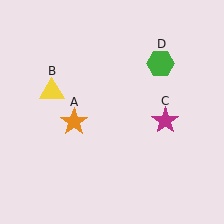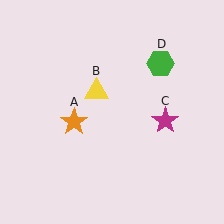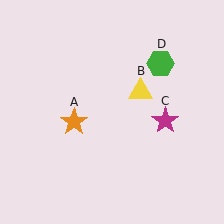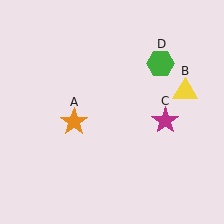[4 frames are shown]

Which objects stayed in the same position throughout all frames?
Orange star (object A) and magenta star (object C) and green hexagon (object D) remained stationary.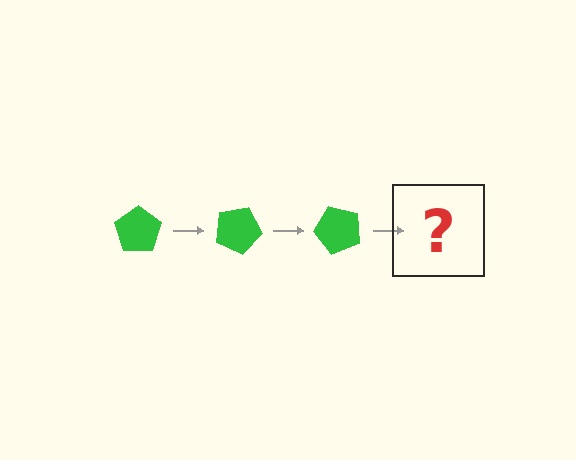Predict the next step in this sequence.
The next step is a green pentagon rotated 75 degrees.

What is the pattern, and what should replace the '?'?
The pattern is that the pentagon rotates 25 degrees each step. The '?' should be a green pentagon rotated 75 degrees.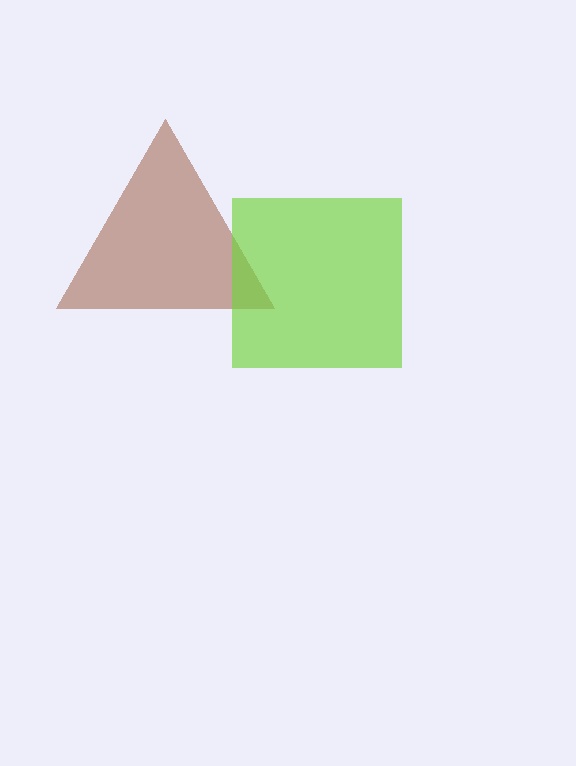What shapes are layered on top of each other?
The layered shapes are: a brown triangle, a lime square.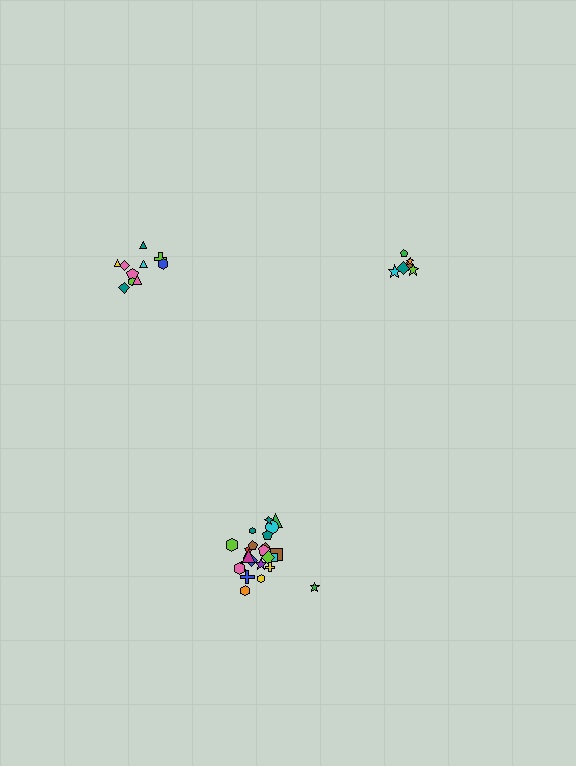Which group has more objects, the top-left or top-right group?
The top-left group.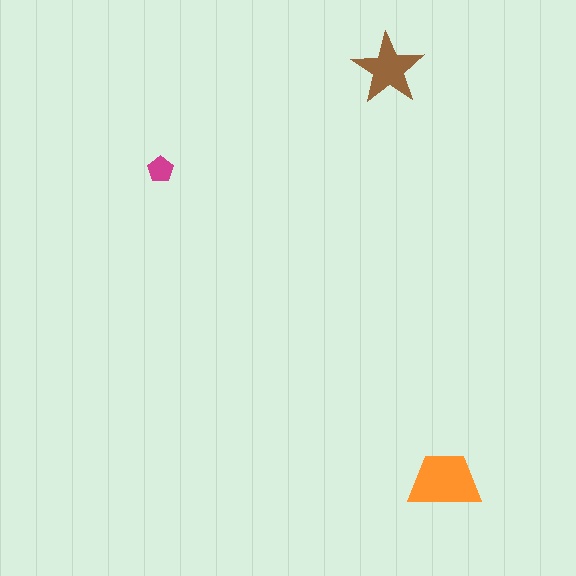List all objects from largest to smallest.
The orange trapezoid, the brown star, the magenta pentagon.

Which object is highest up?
The brown star is topmost.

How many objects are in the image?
There are 3 objects in the image.